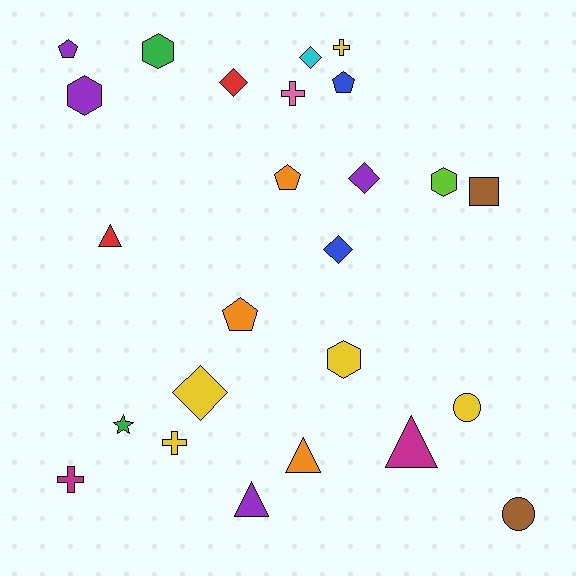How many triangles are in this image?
There are 4 triangles.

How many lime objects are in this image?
There is 1 lime object.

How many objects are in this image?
There are 25 objects.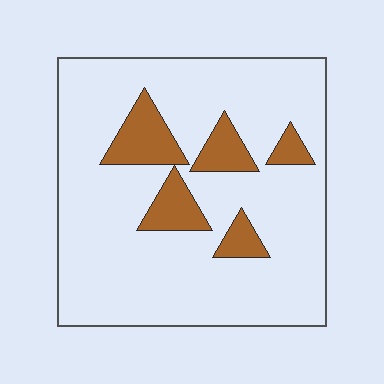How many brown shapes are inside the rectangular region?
5.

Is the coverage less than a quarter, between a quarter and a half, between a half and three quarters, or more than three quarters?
Less than a quarter.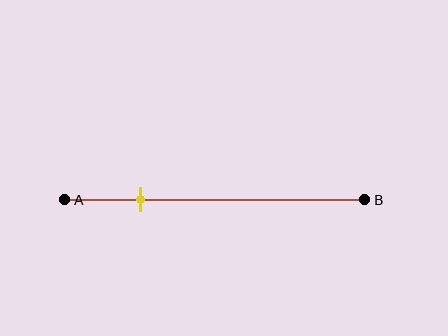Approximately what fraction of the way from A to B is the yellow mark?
The yellow mark is approximately 25% of the way from A to B.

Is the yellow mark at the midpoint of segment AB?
No, the mark is at about 25% from A, not at the 50% midpoint.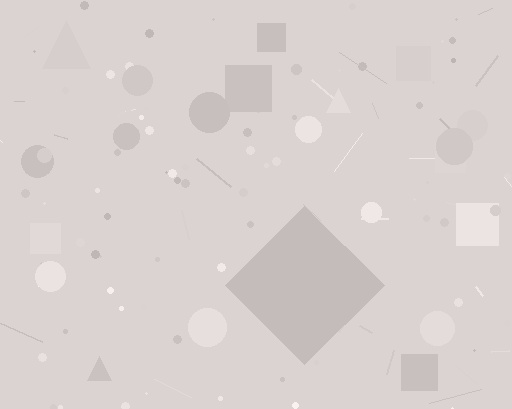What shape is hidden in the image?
A diamond is hidden in the image.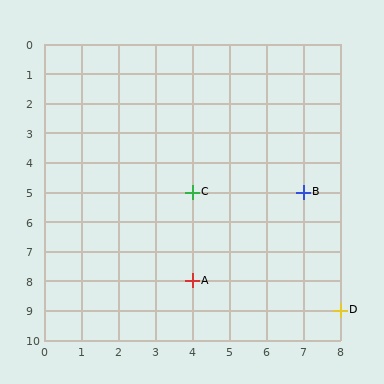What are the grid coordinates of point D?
Point D is at grid coordinates (8, 9).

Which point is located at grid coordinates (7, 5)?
Point B is at (7, 5).